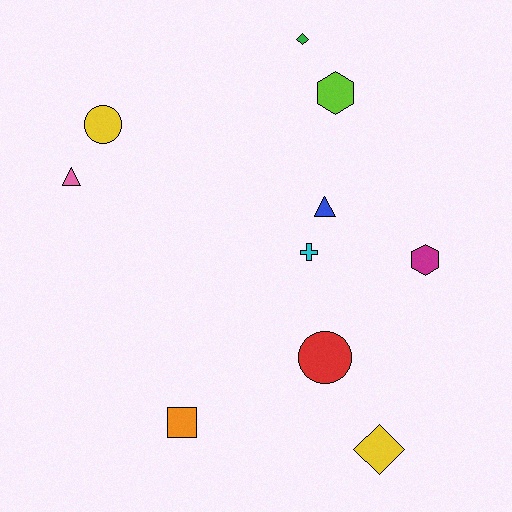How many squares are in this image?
There is 1 square.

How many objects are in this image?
There are 10 objects.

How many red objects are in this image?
There is 1 red object.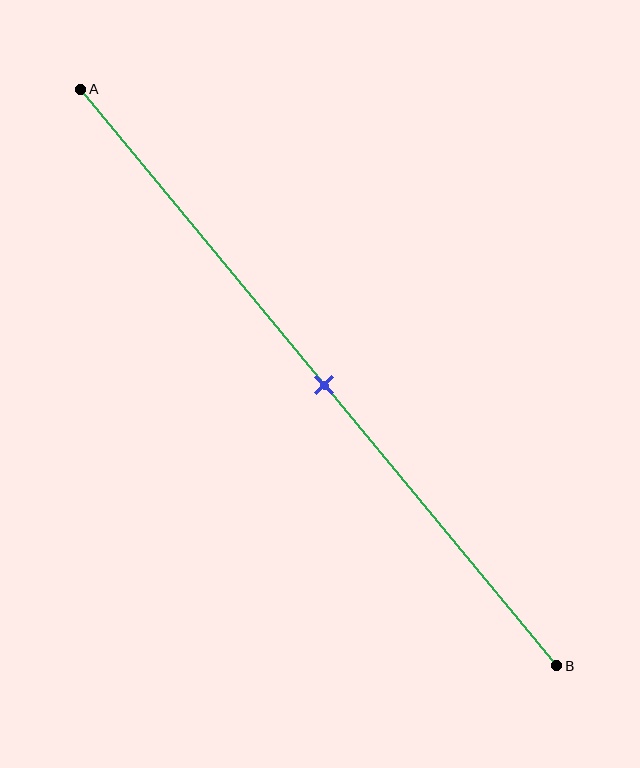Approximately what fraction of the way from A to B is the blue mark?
The blue mark is approximately 50% of the way from A to B.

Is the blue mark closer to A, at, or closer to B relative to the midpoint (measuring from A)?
The blue mark is approximately at the midpoint of segment AB.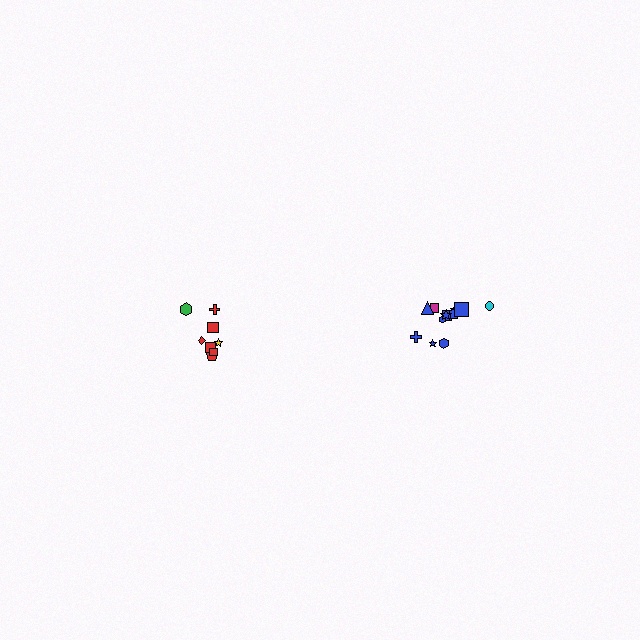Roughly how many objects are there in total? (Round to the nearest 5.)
Roughly 20 objects in total.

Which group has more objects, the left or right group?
The right group.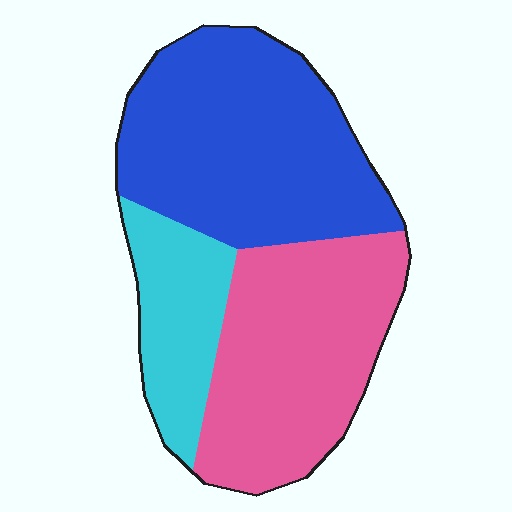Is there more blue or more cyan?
Blue.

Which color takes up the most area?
Blue, at roughly 45%.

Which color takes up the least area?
Cyan, at roughly 20%.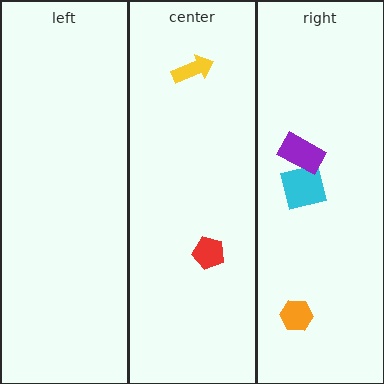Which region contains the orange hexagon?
The right region.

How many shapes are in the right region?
3.